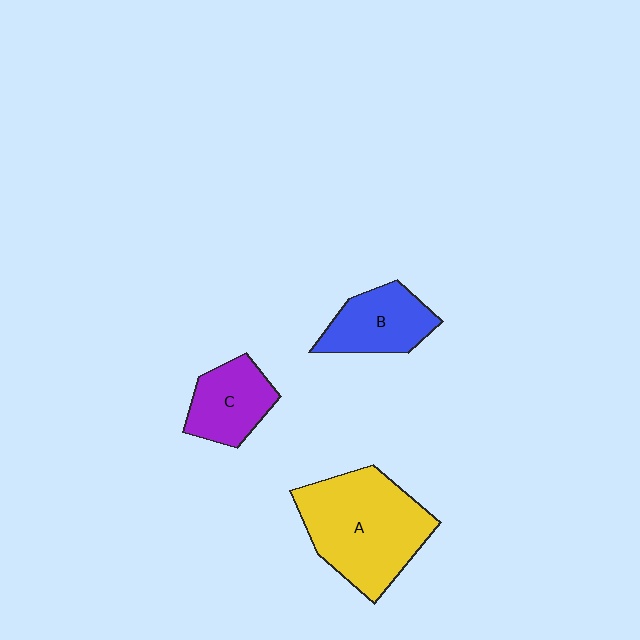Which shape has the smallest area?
Shape C (purple).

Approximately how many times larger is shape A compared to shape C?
Approximately 2.0 times.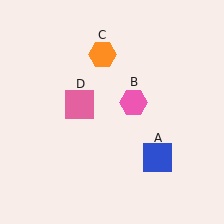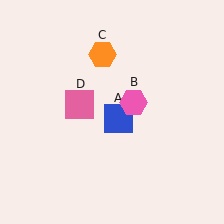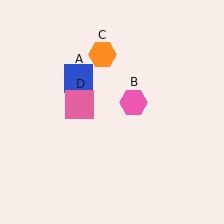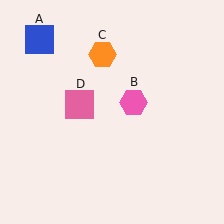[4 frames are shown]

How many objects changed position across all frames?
1 object changed position: blue square (object A).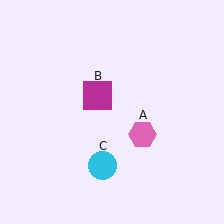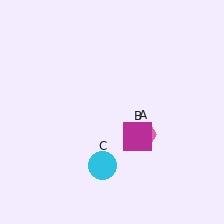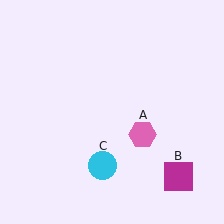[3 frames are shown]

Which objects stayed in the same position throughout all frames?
Pink hexagon (object A) and cyan circle (object C) remained stationary.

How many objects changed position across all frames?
1 object changed position: magenta square (object B).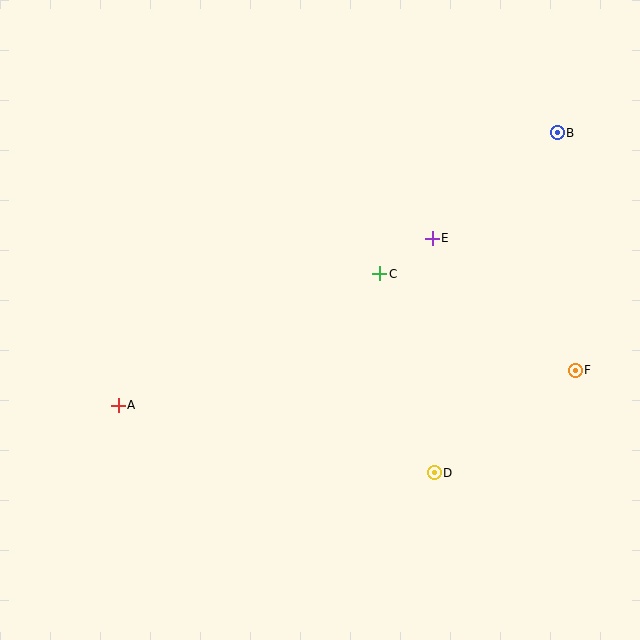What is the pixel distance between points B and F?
The distance between B and F is 238 pixels.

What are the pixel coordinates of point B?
Point B is at (557, 133).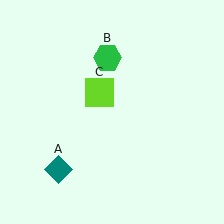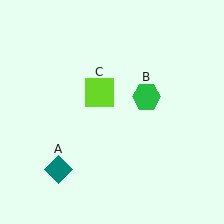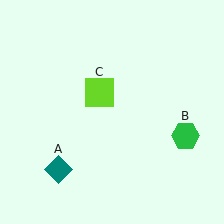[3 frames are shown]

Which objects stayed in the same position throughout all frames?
Teal diamond (object A) and lime square (object C) remained stationary.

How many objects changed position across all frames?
1 object changed position: green hexagon (object B).